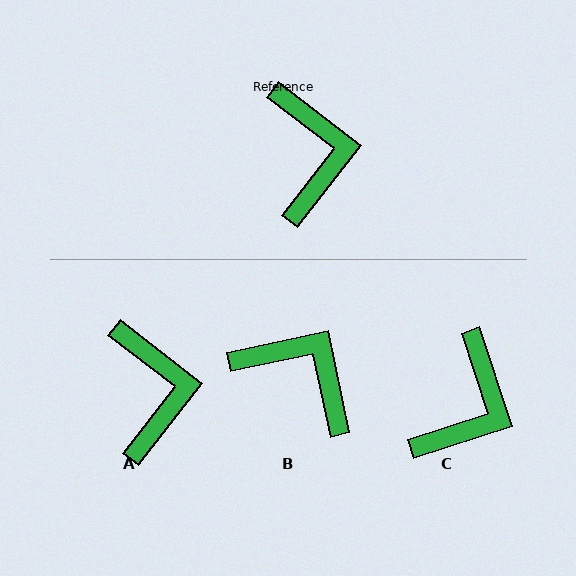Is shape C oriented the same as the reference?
No, it is off by about 34 degrees.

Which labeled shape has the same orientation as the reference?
A.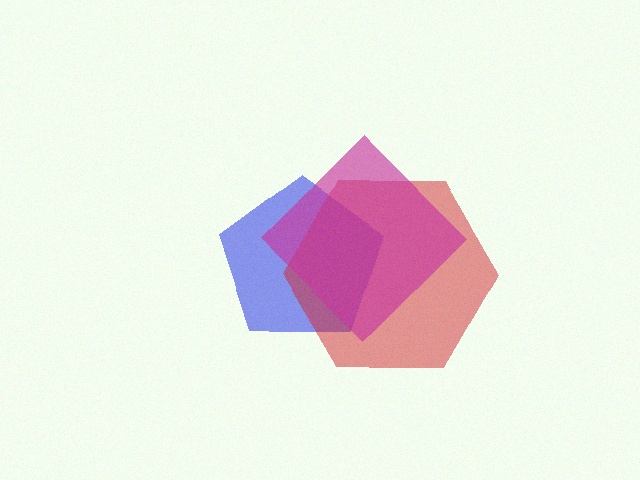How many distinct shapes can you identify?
There are 3 distinct shapes: a blue pentagon, a red hexagon, a magenta diamond.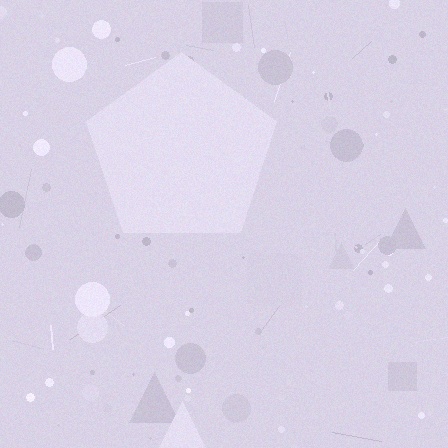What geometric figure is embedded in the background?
A pentagon is embedded in the background.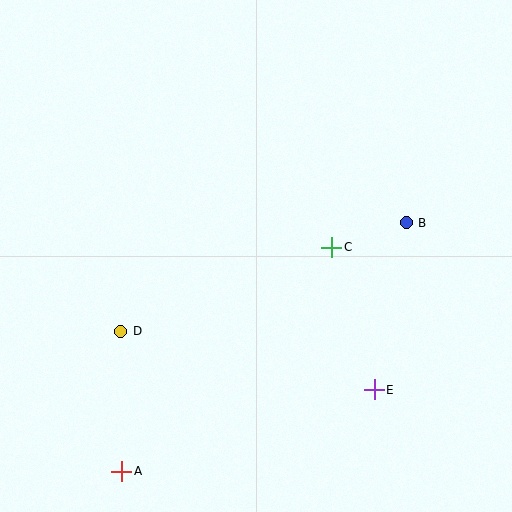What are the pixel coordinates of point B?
Point B is at (406, 223).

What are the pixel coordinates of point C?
Point C is at (332, 247).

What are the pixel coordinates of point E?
Point E is at (374, 390).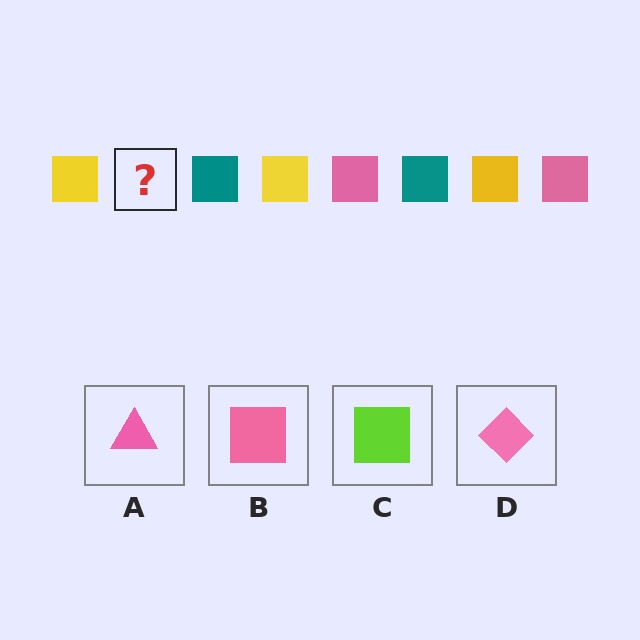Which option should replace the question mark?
Option B.